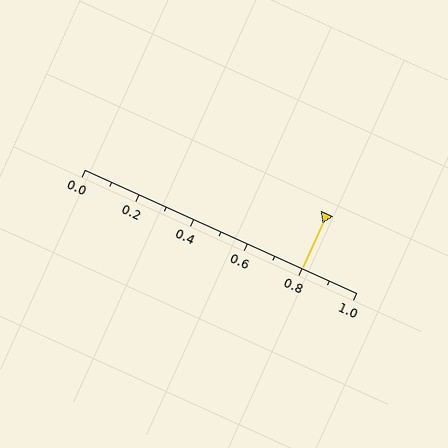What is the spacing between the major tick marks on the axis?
The major ticks are spaced 0.2 apart.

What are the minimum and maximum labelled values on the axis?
The axis runs from 0.0 to 1.0.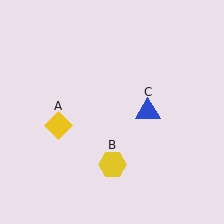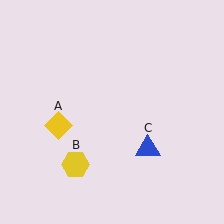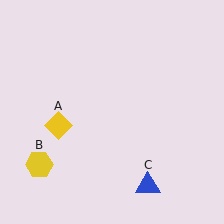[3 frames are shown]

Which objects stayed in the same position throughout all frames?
Yellow diamond (object A) remained stationary.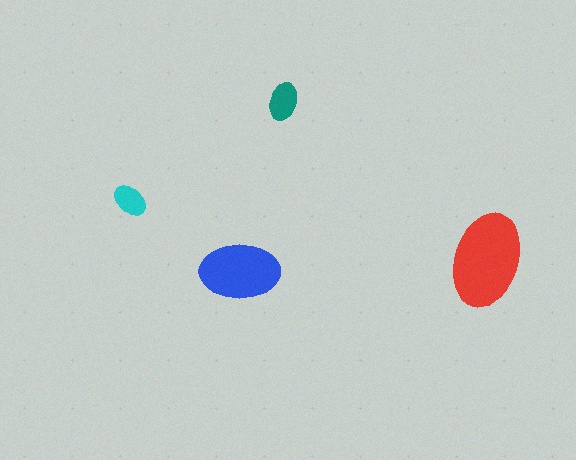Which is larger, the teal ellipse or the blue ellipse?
The blue one.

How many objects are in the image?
There are 4 objects in the image.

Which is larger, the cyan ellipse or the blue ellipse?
The blue one.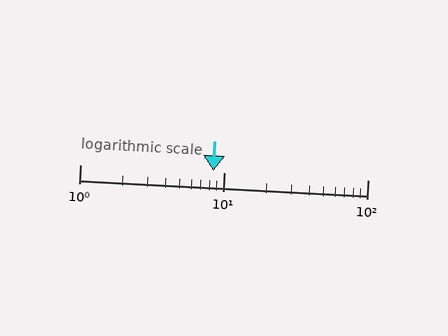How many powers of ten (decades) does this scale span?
The scale spans 2 decades, from 1 to 100.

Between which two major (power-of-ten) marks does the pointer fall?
The pointer is between 1 and 10.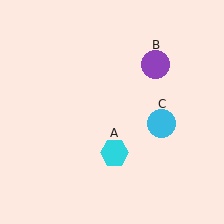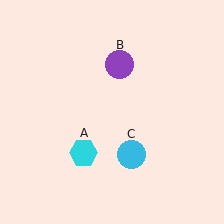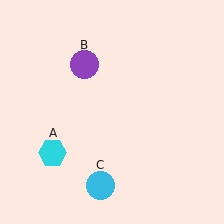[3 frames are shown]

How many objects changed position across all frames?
3 objects changed position: cyan hexagon (object A), purple circle (object B), cyan circle (object C).